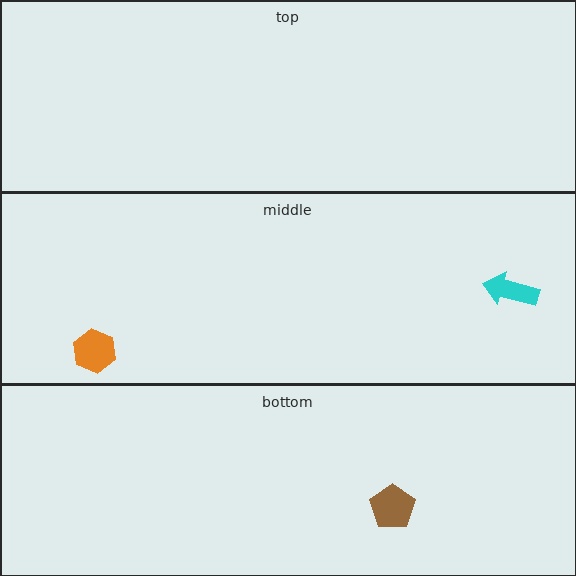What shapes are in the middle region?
The cyan arrow, the orange hexagon.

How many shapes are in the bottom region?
1.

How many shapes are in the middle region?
2.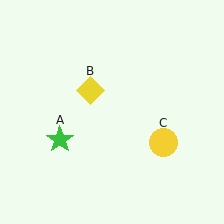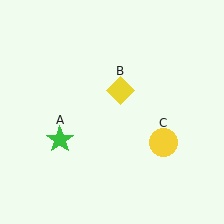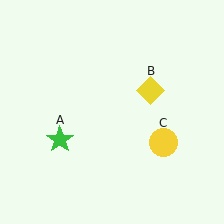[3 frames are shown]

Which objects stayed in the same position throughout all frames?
Green star (object A) and yellow circle (object C) remained stationary.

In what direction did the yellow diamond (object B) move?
The yellow diamond (object B) moved right.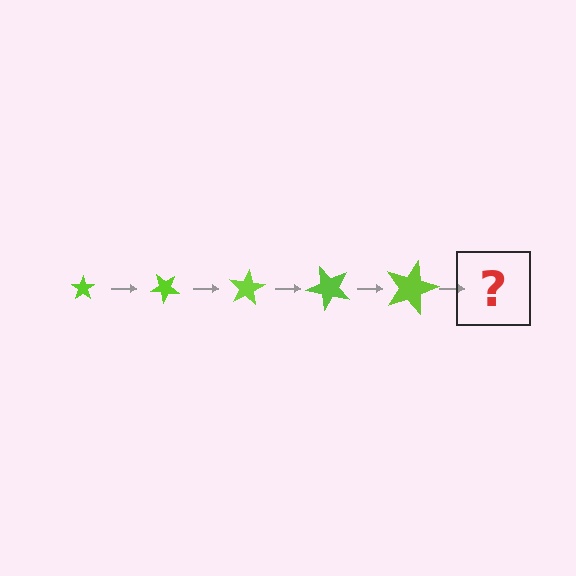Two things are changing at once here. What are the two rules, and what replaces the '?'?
The two rules are that the star grows larger each step and it rotates 40 degrees each step. The '?' should be a star, larger than the previous one and rotated 200 degrees from the start.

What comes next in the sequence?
The next element should be a star, larger than the previous one and rotated 200 degrees from the start.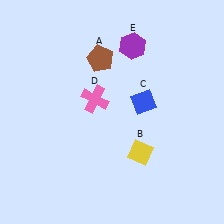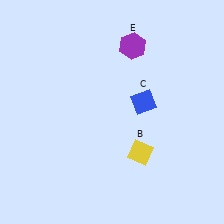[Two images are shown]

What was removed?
The pink cross (D), the brown pentagon (A) were removed in Image 2.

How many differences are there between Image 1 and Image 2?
There are 2 differences between the two images.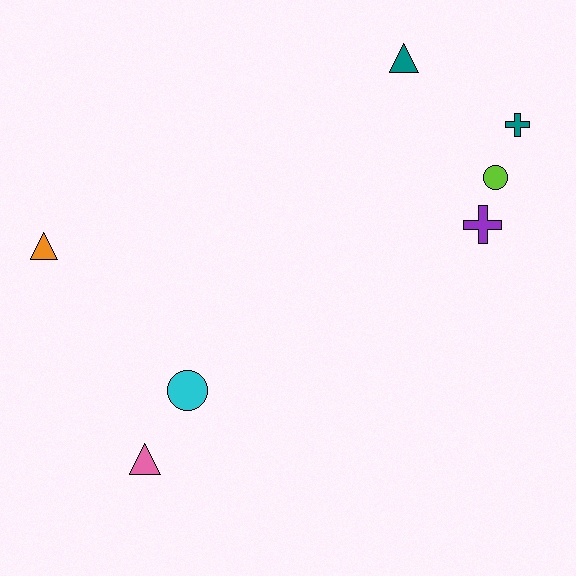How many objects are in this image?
There are 7 objects.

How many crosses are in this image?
There are 2 crosses.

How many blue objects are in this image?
There are no blue objects.